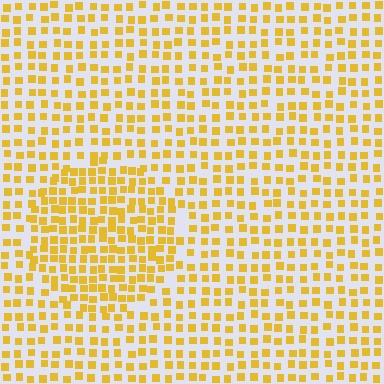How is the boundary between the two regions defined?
The boundary is defined by a change in element density (approximately 1.6x ratio). All elements are the same color, size, and shape.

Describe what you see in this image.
The image contains small yellow elements arranged at two different densities. A circle-shaped region is visible where the elements are more densely packed than the surrounding area.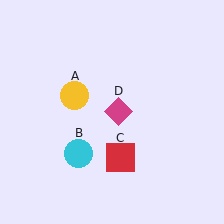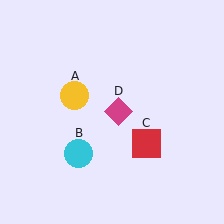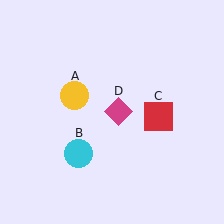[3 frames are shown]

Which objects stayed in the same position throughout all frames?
Yellow circle (object A) and cyan circle (object B) and magenta diamond (object D) remained stationary.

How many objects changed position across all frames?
1 object changed position: red square (object C).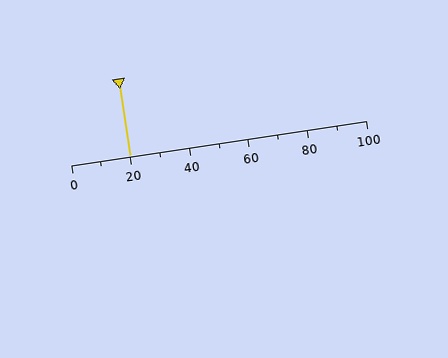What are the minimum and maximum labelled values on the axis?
The axis runs from 0 to 100.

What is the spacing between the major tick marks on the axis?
The major ticks are spaced 20 apart.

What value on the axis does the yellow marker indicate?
The marker indicates approximately 20.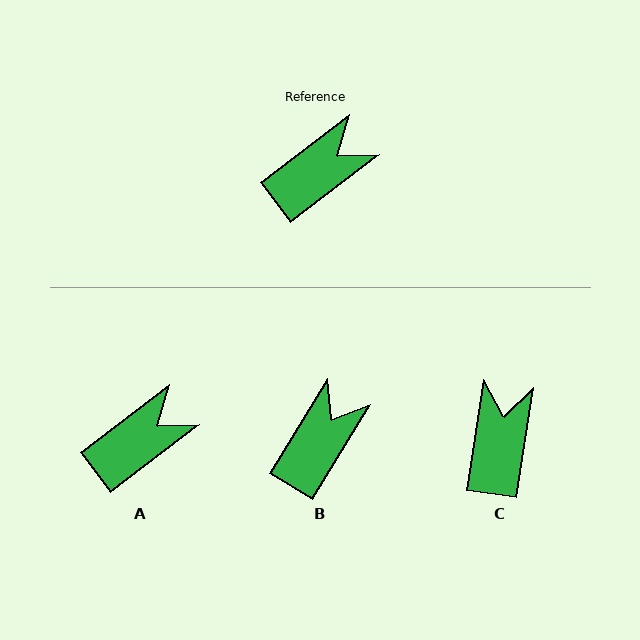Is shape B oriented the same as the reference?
No, it is off by about 21 degrees.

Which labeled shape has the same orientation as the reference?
A.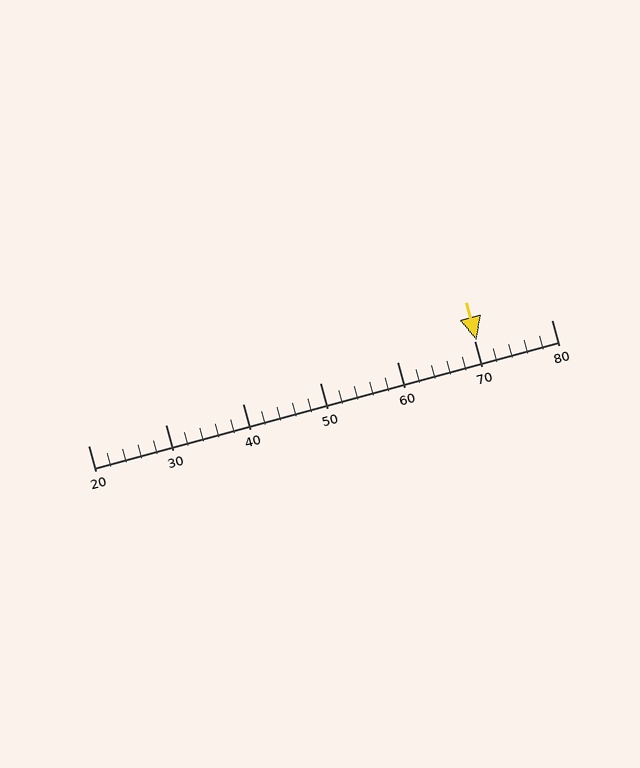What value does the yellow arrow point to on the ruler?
The yellow arrow points to approximately 70.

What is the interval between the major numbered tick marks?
The major tick marks are spaced 10 units apart.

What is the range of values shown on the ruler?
The ruler shows values from 20 to 80.